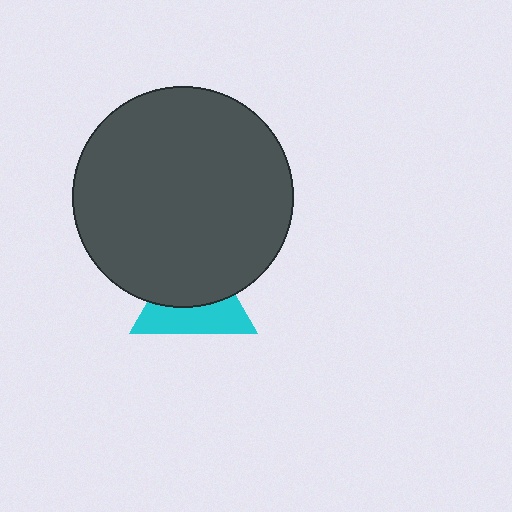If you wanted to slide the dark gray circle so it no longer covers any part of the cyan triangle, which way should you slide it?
Slide it up — that is the most direct way to separate the two shapes.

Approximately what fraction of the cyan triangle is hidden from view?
Roughly 55% of the cyan triangle is hidden behind the dark gray circle.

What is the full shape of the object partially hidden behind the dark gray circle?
The partially hidden object is a cyan triangle.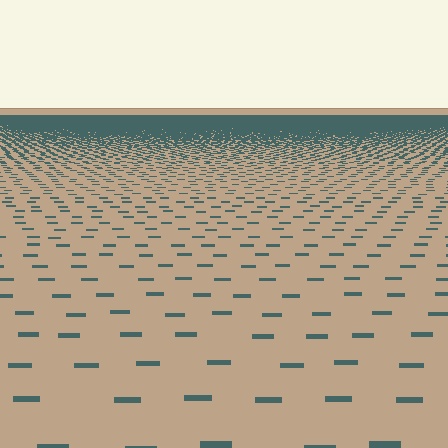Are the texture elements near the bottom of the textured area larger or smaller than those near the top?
Larger. Near the bottom, elements are closer to the viewer and appear at a bigger on-screen size.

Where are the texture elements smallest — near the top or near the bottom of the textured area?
Near the top.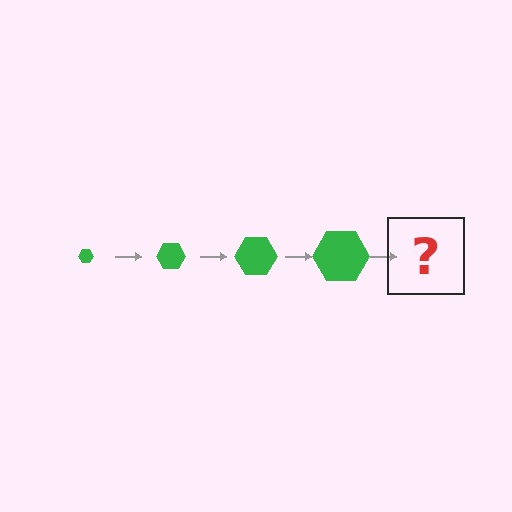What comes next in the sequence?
The next element should be a green hexagon, larger than the previous one.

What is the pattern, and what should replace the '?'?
The pattern is that the hexagon gets progressively larger each step. The '?' should be a green hexagon, larger than the previous one.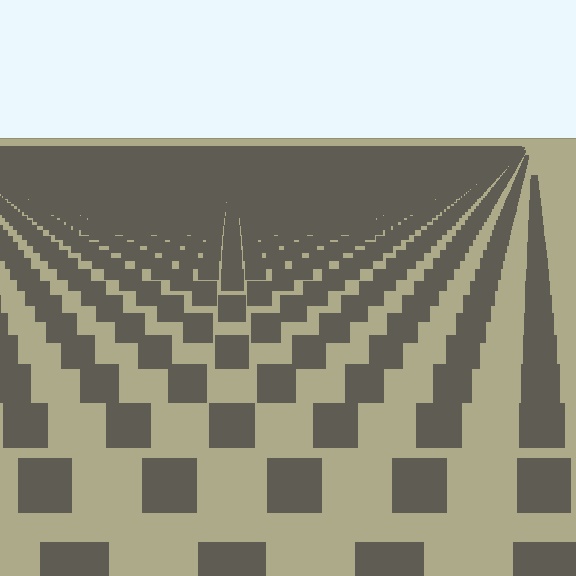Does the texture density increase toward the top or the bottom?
Density increases toward the top.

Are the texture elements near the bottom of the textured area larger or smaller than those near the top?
Larger. Near the bottom, elements are closer to the viewer and appear at a bigger on-screen size.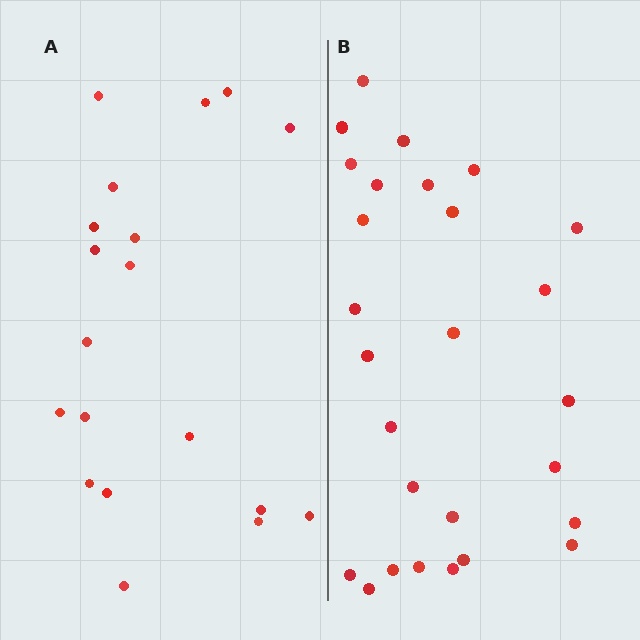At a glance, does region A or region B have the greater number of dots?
Region B (the right region) has more dots.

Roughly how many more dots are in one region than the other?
Region B has roughly 8 or so more dots than region A.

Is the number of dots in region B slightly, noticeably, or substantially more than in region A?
Region B has noticeably more, but not dramatically so. The ratio is roughly 1.4 to 1.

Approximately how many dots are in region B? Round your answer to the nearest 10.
About 30 dots. (The exact count is 27, which rounds to 30.)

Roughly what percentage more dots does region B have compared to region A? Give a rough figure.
About 40% more.